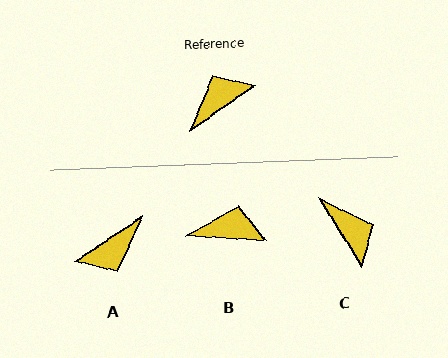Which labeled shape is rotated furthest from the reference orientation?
A, about 179 degrees away.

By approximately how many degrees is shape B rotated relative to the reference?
Approximately 39 degrees clockwise.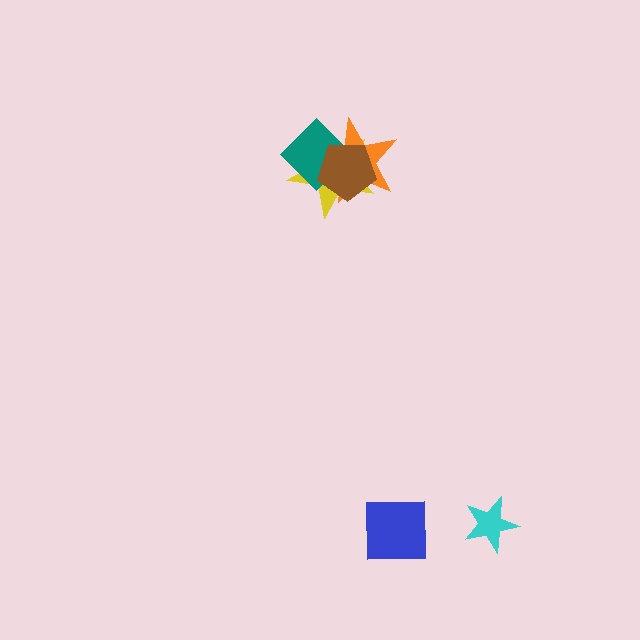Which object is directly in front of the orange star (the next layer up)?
The teal diamond is directly in front of the orange star.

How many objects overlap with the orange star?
3 objects overlap with the orange star.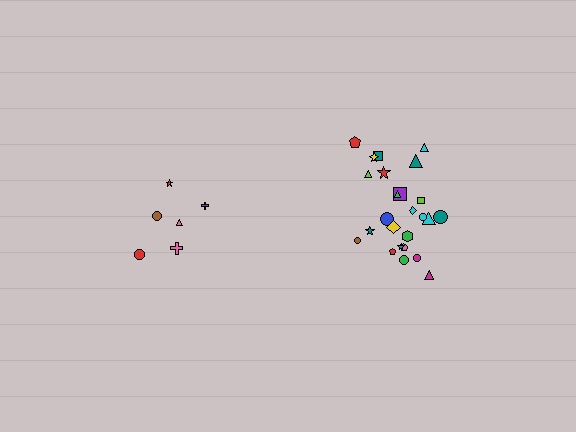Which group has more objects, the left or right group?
The right group.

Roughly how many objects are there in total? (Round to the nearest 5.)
Roughly 30 objects in total.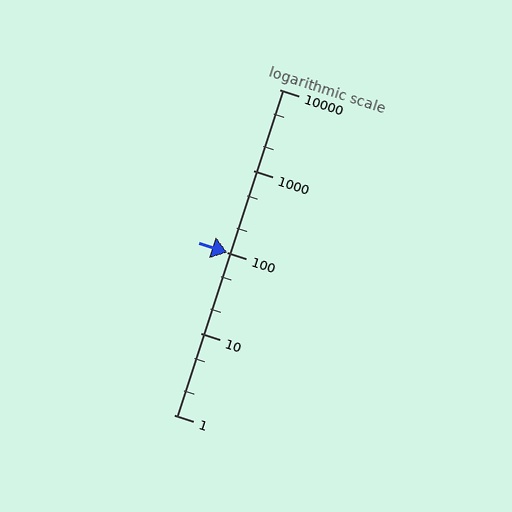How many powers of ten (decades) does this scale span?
The scale spans 4 decades, from 1 to 10000.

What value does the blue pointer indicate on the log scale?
The pointer indicates approximately 100.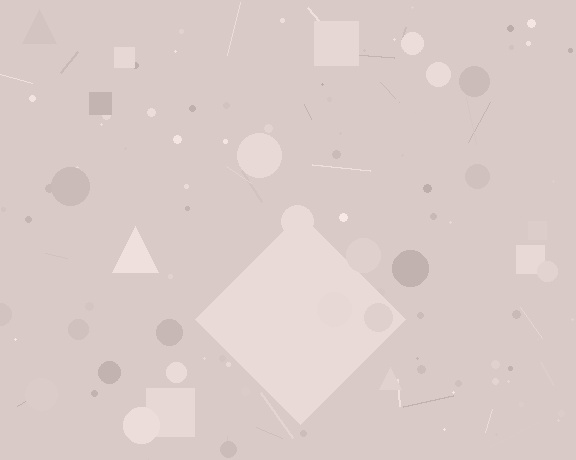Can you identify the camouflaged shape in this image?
The camouflaged shape is a diamond.